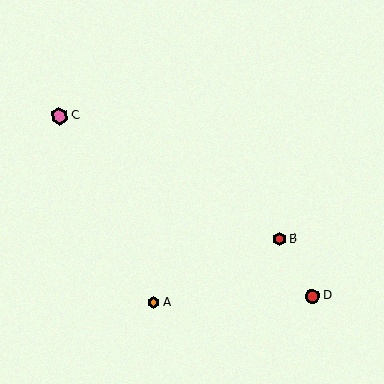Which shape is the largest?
The pink hexagon (labeled C) is the largest.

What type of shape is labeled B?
Shape B is a red hexagon.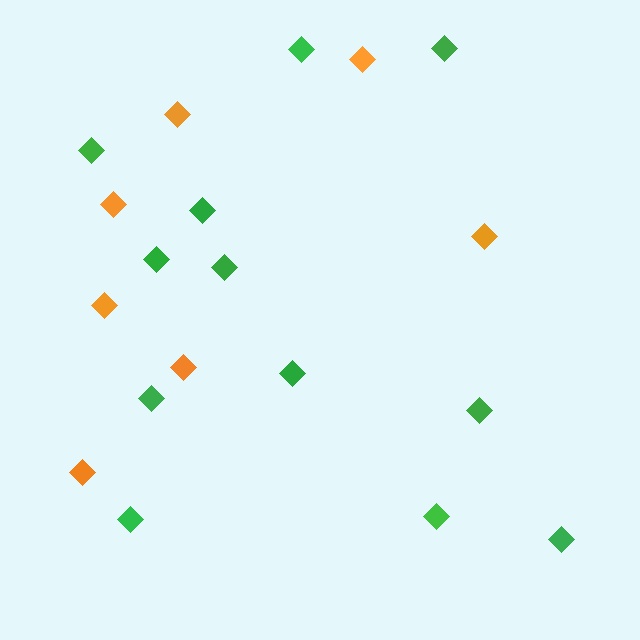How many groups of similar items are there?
There are 2 groups: one group of green diamonds (12) and one group of orange diamonds (7).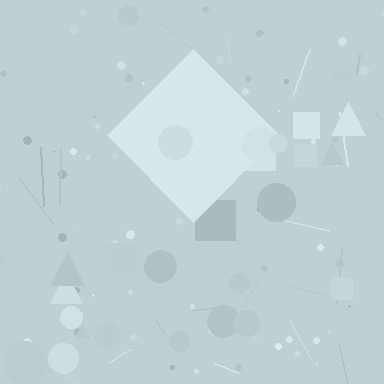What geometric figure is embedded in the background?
A diamond is embedded in the background.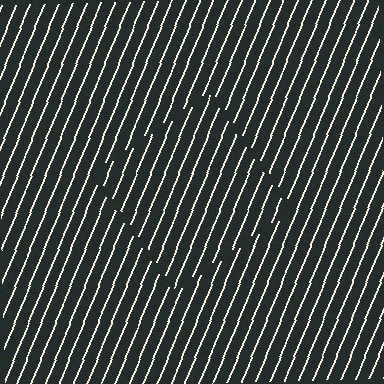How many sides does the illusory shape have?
4 sides — the line-ends trace a square.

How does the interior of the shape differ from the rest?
The interior of the shape contains the same grating, shifted by half a period — the contour is defined by the phase discontinuity where line-ends from the inner and outer gratings abut.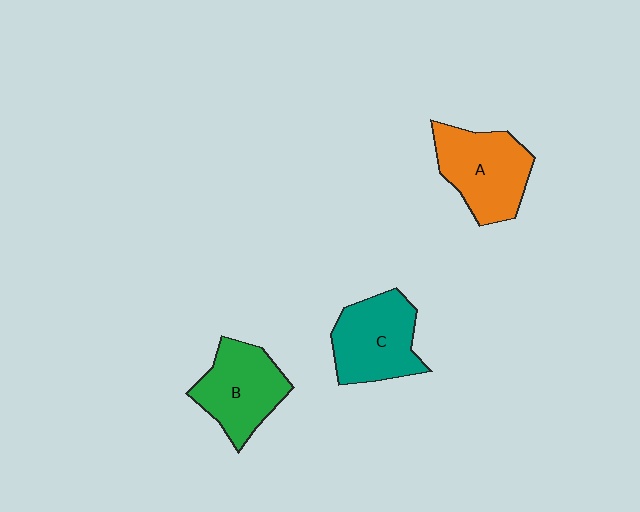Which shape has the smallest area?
Shape B (green).